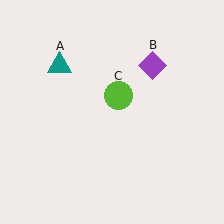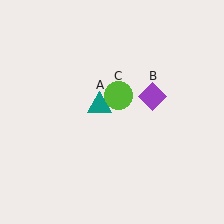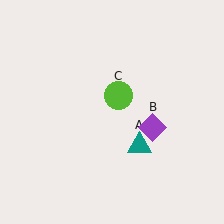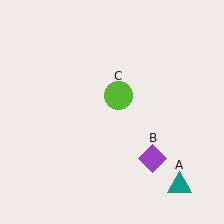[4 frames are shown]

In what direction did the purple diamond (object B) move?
The purple diamond (object B) moved down.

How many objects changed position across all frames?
2 objects changed position: teal triangle (object A), purple diamond (object B).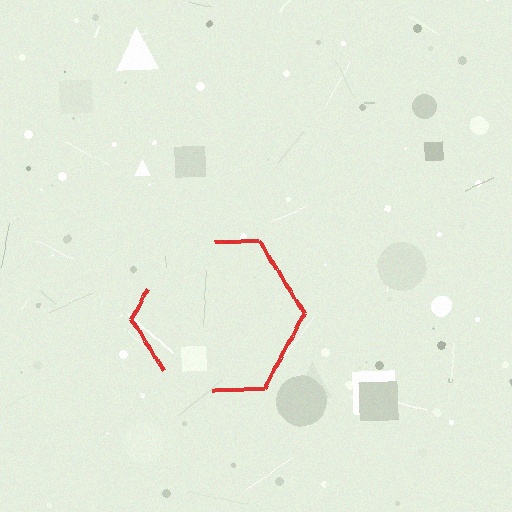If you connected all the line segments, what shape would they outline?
They would outline a hexagon.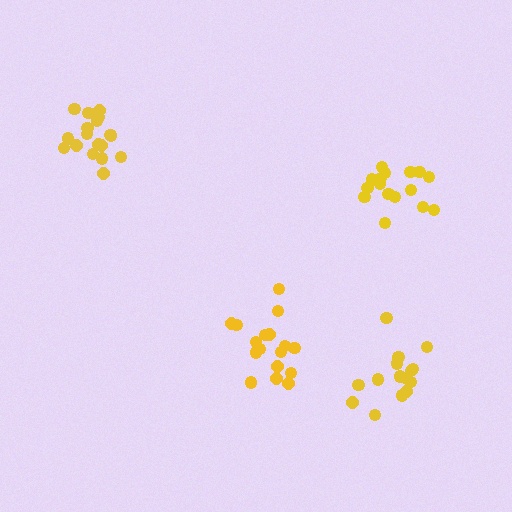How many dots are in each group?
Group 1: 17 dots, Group 2: 17 dots, Group 3: 18 dots, Group 4: 15 dots (67 total).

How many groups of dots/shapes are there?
There are 4 groups.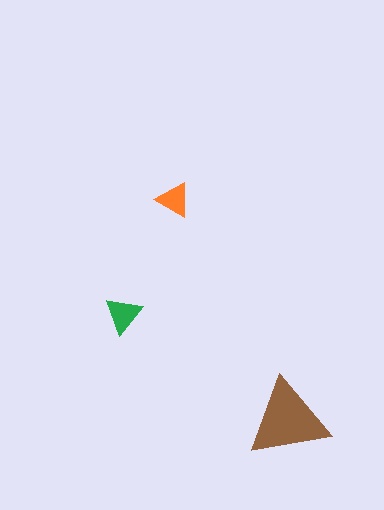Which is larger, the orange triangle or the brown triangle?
The brown one.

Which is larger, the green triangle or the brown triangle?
The brown one.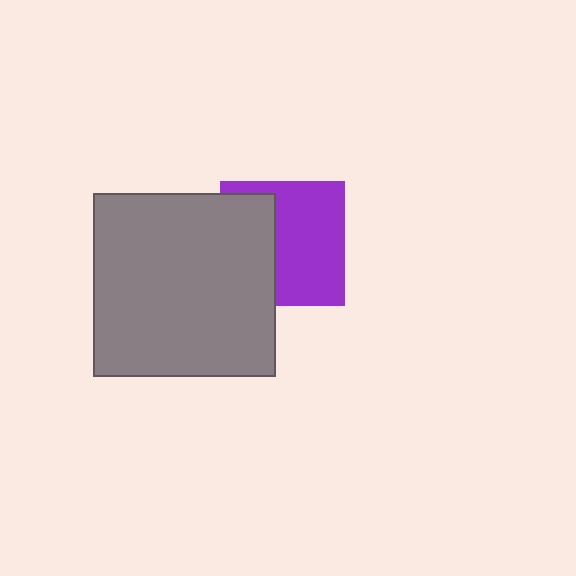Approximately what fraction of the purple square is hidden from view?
Roughly 40% of the purple square is hidden behind the gray square.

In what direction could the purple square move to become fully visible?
The purple square could move right. That would shift it out from behind the gray square entirely.